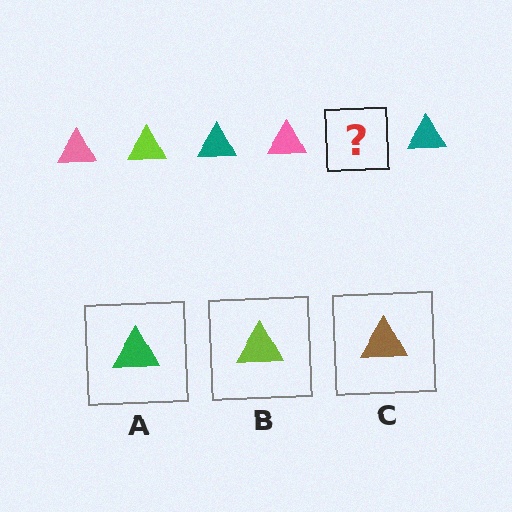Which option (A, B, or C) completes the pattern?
B.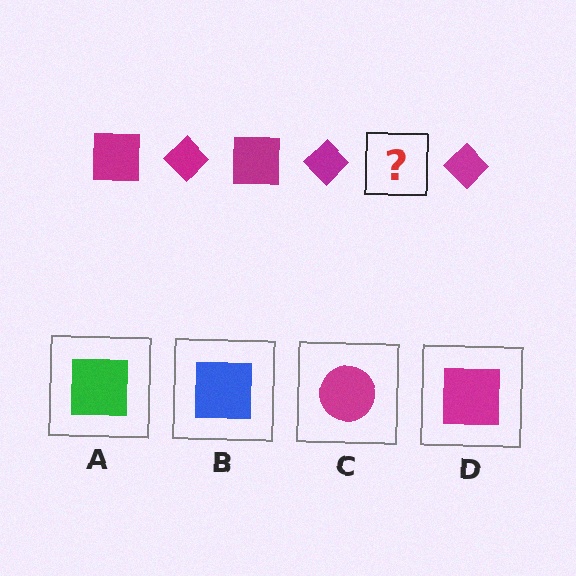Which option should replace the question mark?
Option D.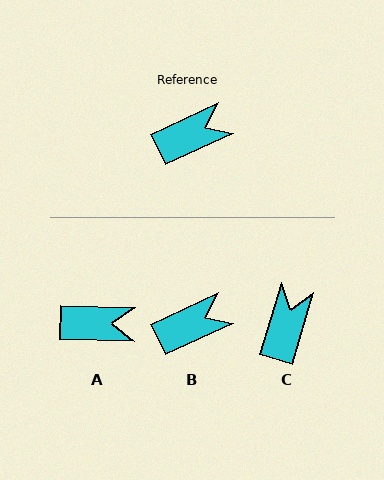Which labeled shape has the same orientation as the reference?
B.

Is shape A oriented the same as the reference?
No, it is off by about 26 degrees.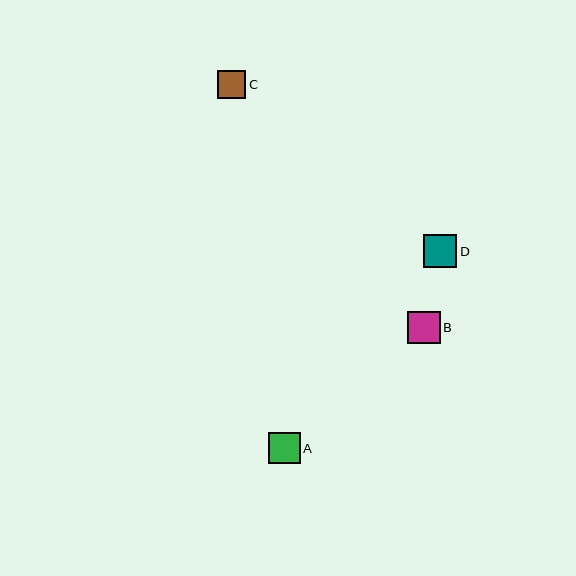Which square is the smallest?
Square C is the smallest with a size of approximately 28 pixels.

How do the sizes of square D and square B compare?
Square D and square B are approximately the same size.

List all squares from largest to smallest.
From largest to smallest: D, B, A, C.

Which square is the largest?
Square D is the largest with a size of approximately 33 pixels.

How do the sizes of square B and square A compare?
Square B and square A are approximately the same size.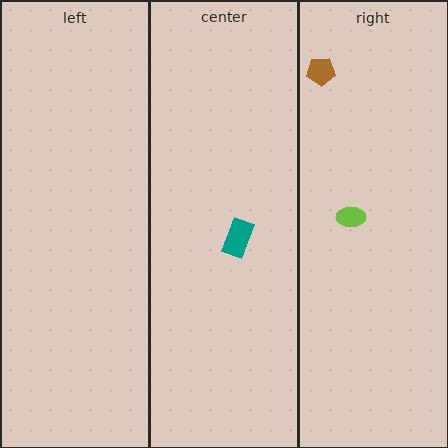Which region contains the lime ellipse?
The right region.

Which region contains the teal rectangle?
The center region.